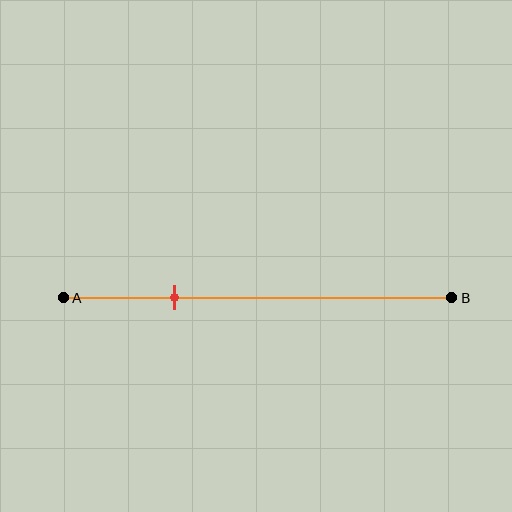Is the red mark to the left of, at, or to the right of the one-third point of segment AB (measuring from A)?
The red mark is to the left of the one-third point of segment AB.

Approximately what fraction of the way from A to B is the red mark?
The red mark is approximately 30% of the way from A to B.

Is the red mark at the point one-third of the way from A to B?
No, the mark is at about 30% from A, not at the 33% one-third point.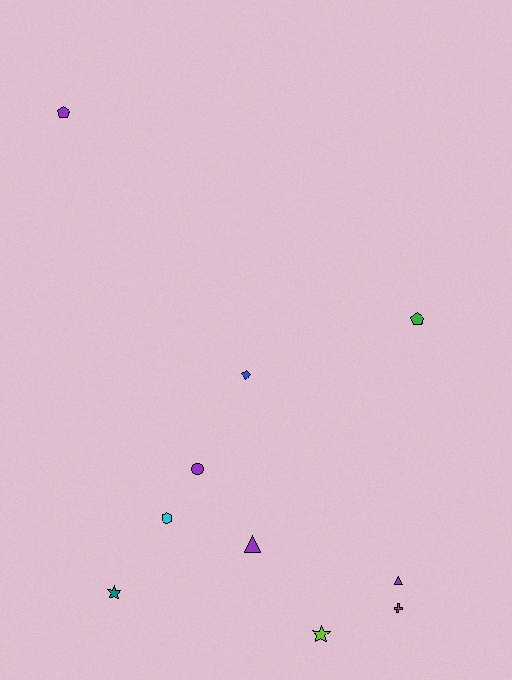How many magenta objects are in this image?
There is 1 magenta object.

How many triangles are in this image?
There are 2 triangles.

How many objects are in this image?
There are 10 objects.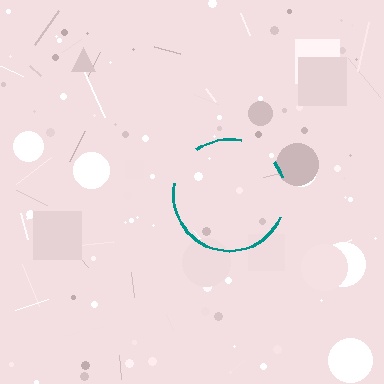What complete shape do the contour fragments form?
The contour fragments form a circle.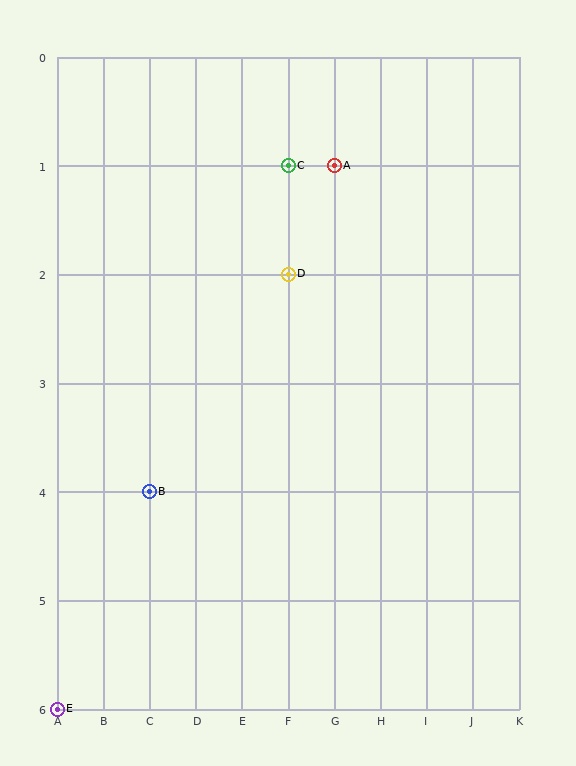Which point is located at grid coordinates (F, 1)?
Point C is at (F, 1).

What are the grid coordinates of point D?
Point D is at grid coordinates (F, 2).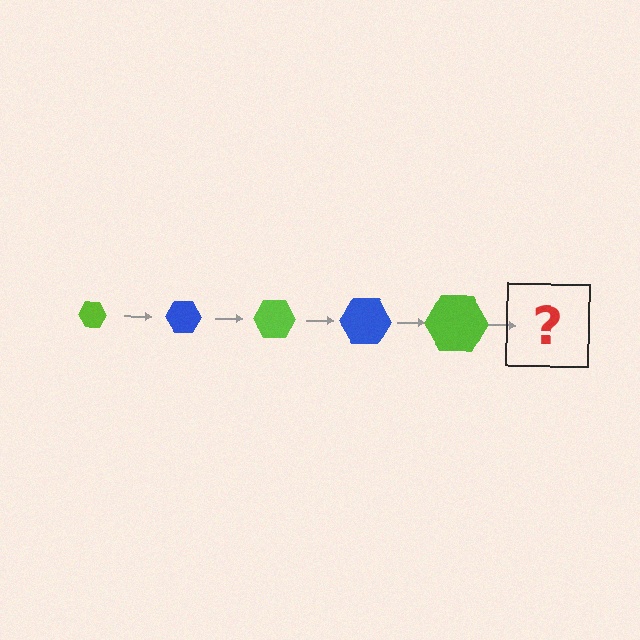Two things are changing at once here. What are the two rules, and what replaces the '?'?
The two rules are that the hexagon grows larger each step and the color cycles through lime and blue. The '?' should be a blue hexagon, larger than the previous one.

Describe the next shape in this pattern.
It should be a blue hexagon, larger than the previous one.